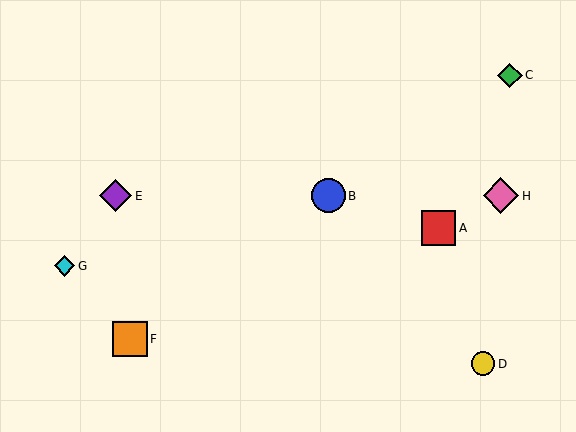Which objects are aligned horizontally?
Objects B, E, H are aligned horizontally.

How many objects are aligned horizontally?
3 objects (B, E, H) are aligned horizontally.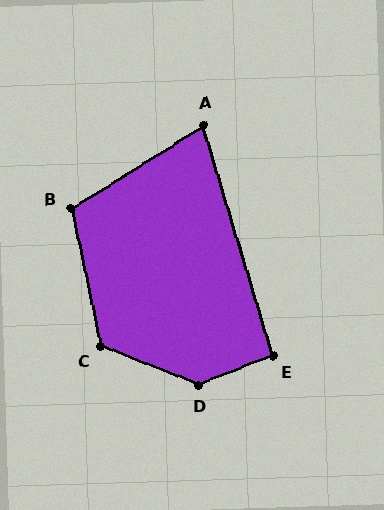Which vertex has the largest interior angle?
D, at approximately 138 degrees.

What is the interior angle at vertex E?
Approximately 94 degrees (approximately right).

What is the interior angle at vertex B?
Approximately 110 degrees (obtuse).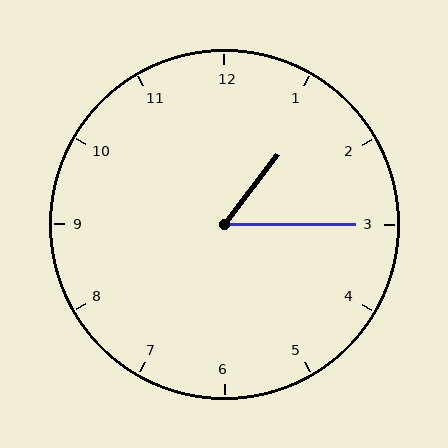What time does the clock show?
1:15.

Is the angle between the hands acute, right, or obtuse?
It is acute.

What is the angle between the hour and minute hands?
Approximately 52 degrees.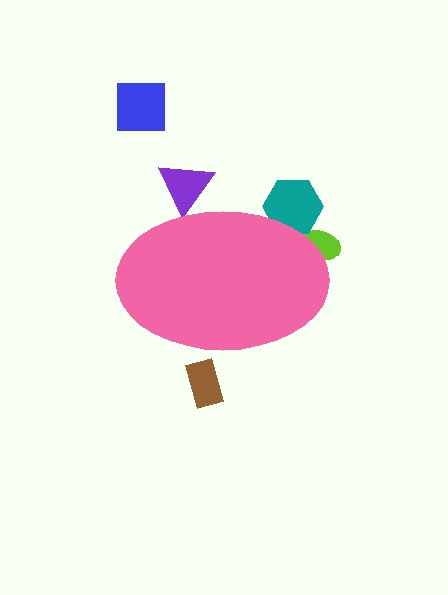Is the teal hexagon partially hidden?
Yes, the teal hexagon is partially hidden behind the pink ellipse.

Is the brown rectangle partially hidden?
Yes, the brown rectangle is partially hidden behind the pink ellipse.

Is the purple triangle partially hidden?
Yes, the purple triangle is partially hidden behind the pink ellipse.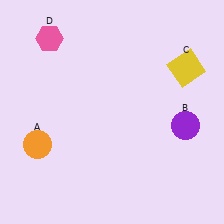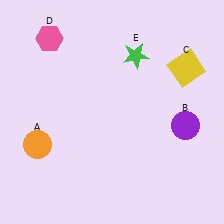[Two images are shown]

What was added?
A green star (E) was added in Image 2.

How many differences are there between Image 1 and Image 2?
There is 1 difference between the two images.